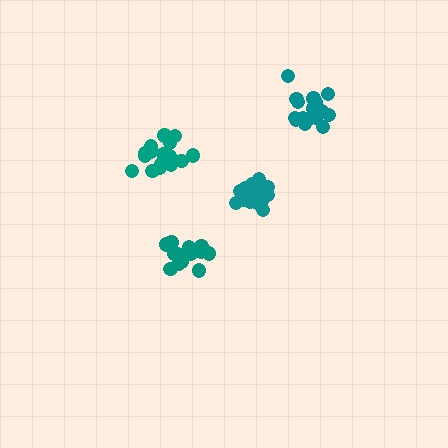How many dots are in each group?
Group 1: 18 dots, Group 2: 19 dots, Group 3: 15 dots, Group 4: 16 dots (68 total).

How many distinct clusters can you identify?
There are 4 distinct clusters.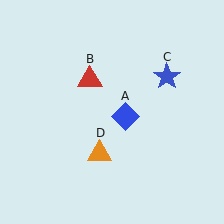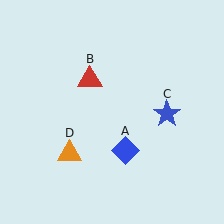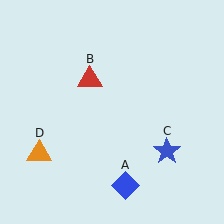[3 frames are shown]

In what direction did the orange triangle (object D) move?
The orange triangle (object D) moved left.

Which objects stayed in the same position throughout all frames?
Red triangle (object B) remained stationary.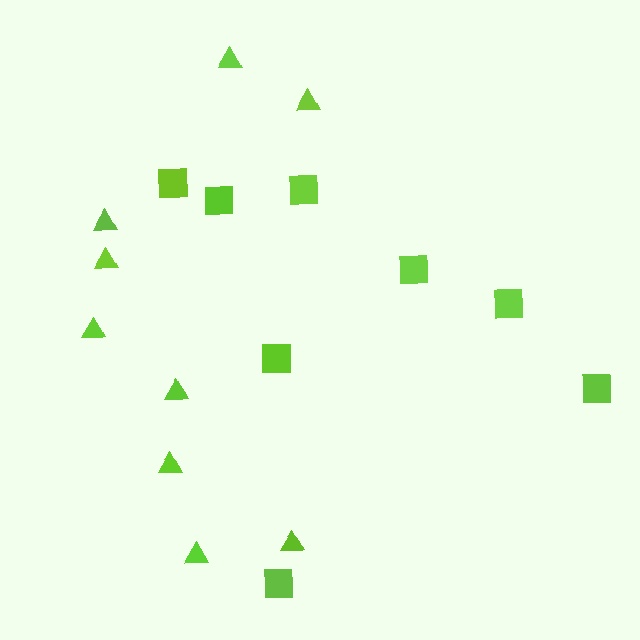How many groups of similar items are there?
There are 2 groups: one group of triangles (9) and one group of squares (8).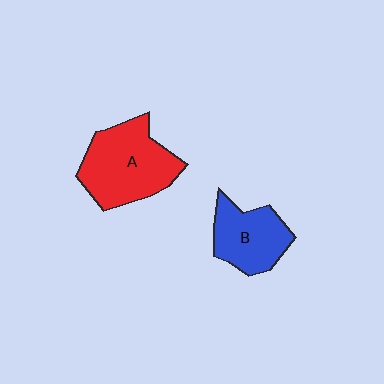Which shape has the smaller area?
Shape B (blue).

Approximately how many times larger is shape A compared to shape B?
Approximately 1.4 times.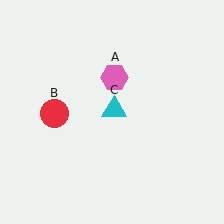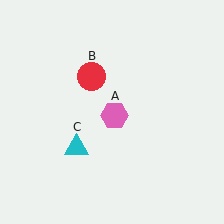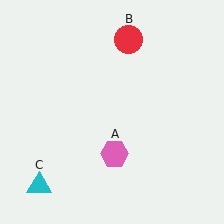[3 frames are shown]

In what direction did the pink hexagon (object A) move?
The pink hexagon (object A) moved down.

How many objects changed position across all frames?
3 objects changed position: pink hexagon (object A), red circle (object B), cyan triangle (object C).